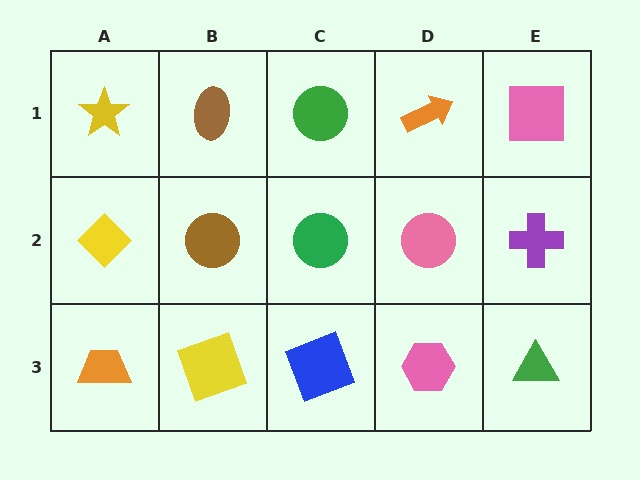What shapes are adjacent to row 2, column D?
An orange arrow (row 1, column D), a pink hexagon (row 3, column D), a green circle (row 2, column C), a purple cross (row 2, column E).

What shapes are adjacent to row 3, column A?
A yellow diamond (row 2, column A), a yellow square (row 3, column B).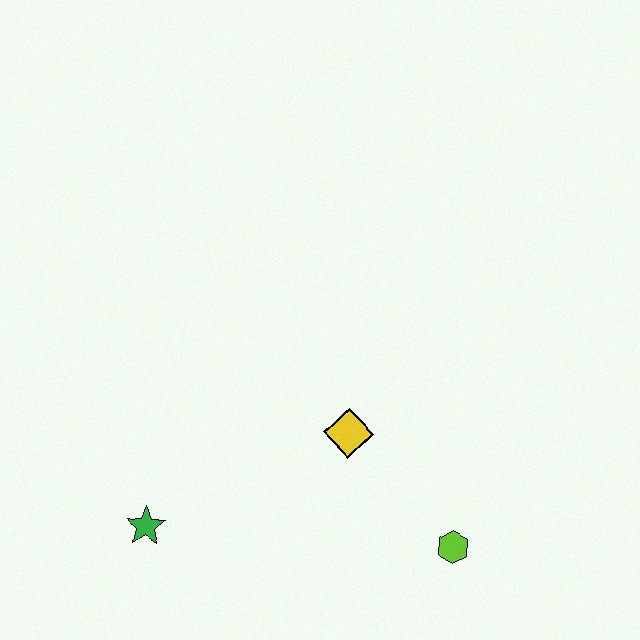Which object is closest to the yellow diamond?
The lime hexagon is closest to the yellow diamond.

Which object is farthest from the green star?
The lime hexagon is farthest from the green star.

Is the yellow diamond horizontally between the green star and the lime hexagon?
Yes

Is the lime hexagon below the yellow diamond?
Yes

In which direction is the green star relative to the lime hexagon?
The green star is to the left of the lime hexagon.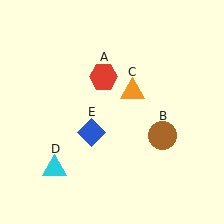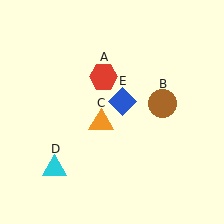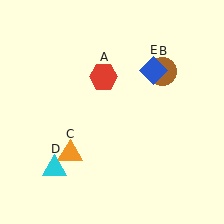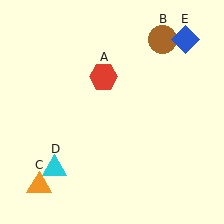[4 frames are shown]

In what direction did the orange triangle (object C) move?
The orange triangle (object C) moved down and to the left.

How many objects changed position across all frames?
3 objects changed position: brown circle (object B), orange triangle (object C), blue diamond (object E).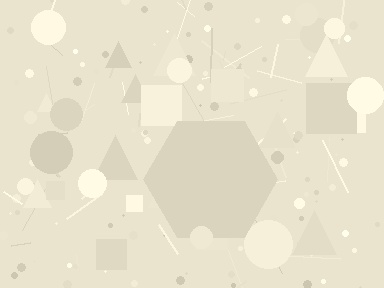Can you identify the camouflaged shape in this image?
The camouflaged shape is a hexagon.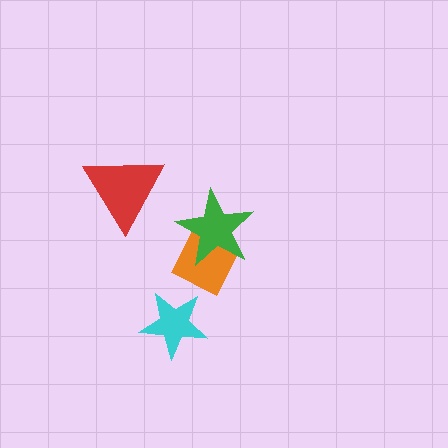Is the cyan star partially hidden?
No, no other shape covers it.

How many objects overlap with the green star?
1 object overlaps with the green star.